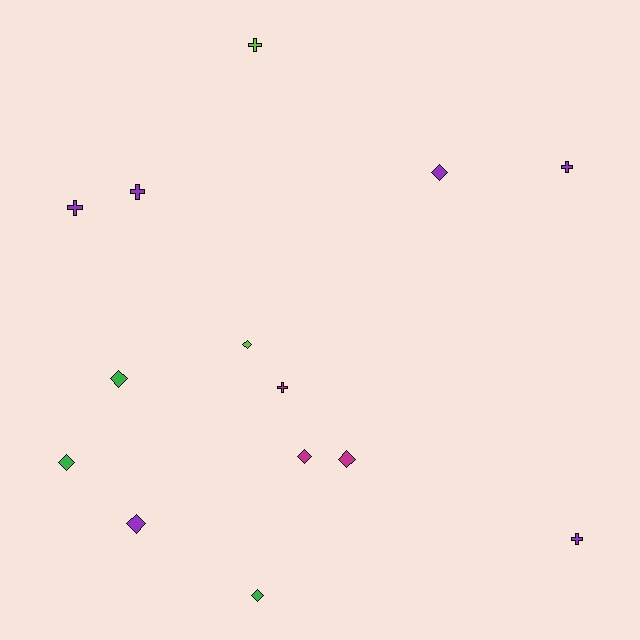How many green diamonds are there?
There are 3 green diamonds.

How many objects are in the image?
There are 14 objects.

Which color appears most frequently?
Purple, with 6 objects.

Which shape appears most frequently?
Diamond, with 8 objects.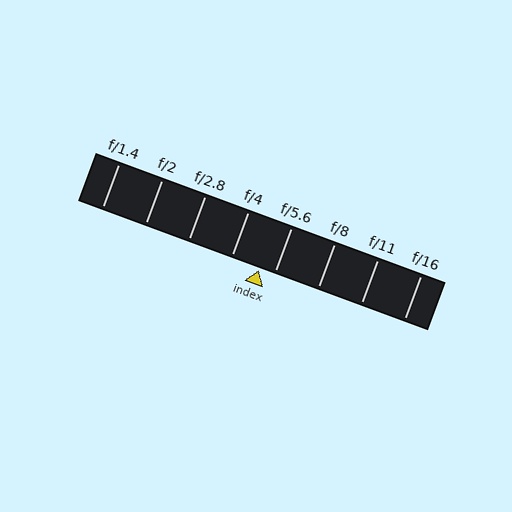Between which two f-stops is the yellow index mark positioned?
The index mark is between f/4 and f/5.6.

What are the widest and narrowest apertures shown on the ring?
The widest aperture shown is f/1.4 and the narrowest is f/16.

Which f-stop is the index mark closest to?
The index mark is closest to f/5.6.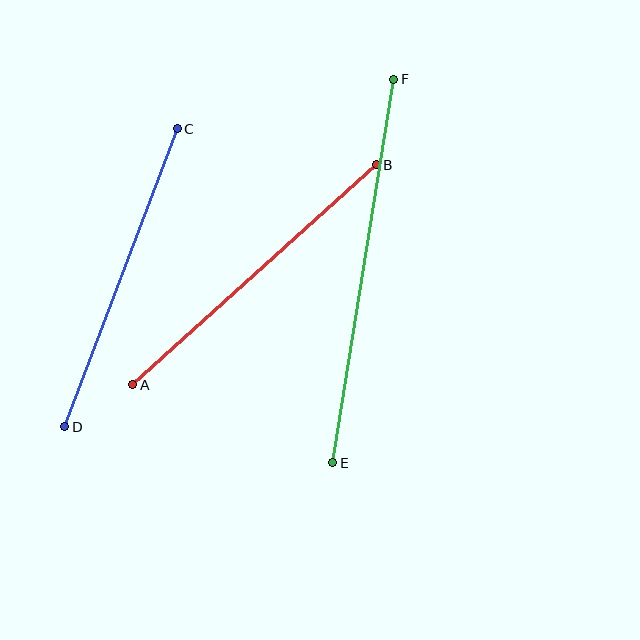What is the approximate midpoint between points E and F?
The midpoint is at approximately (363, 271) pixels.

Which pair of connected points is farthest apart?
Points E and F are farthest apart.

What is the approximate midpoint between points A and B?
The midpoint is at approximately (255, 275) pixels.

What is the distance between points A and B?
The distance is approximately 328 pixels.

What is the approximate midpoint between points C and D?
The midpoint is at approximately (121, 278) pixels.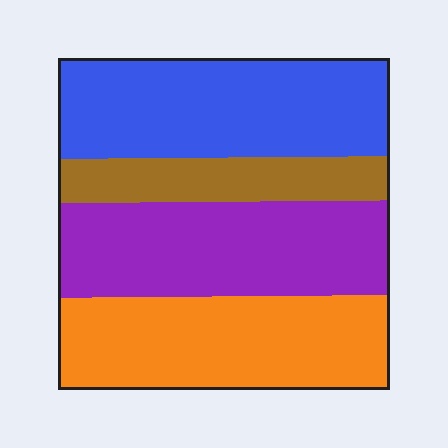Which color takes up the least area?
Brown, at roughly 15%.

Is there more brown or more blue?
Blue.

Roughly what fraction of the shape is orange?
Orange covers 28% of the shape.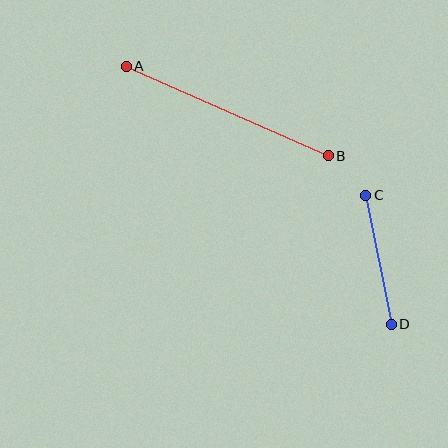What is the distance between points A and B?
The distance is approximately 221 pixels.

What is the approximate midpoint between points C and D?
The midpoint is at approximately (379, 260) pixels.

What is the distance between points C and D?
The distance is approximately 131 pixels.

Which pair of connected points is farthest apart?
Points A and B are farthest apart.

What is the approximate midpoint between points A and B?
The midpoint is at approximately (227, 111) pixels.